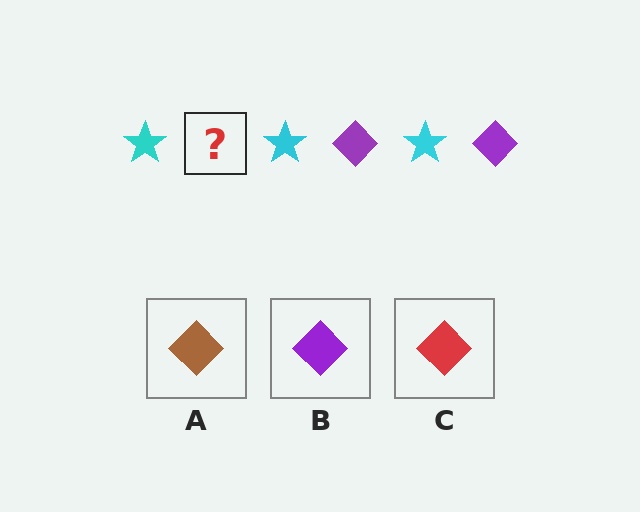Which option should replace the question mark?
Option B.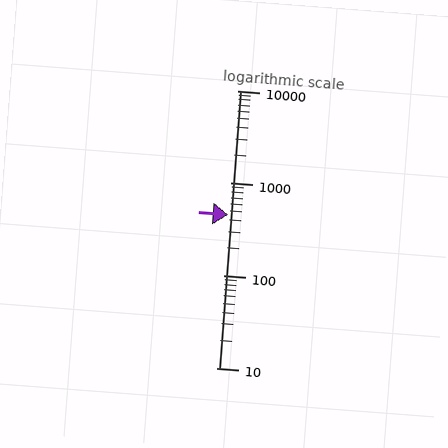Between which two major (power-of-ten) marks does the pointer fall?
The pointer is between 100 and 1000.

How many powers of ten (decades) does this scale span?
The scale spans 3 decades, from 10 to 10000.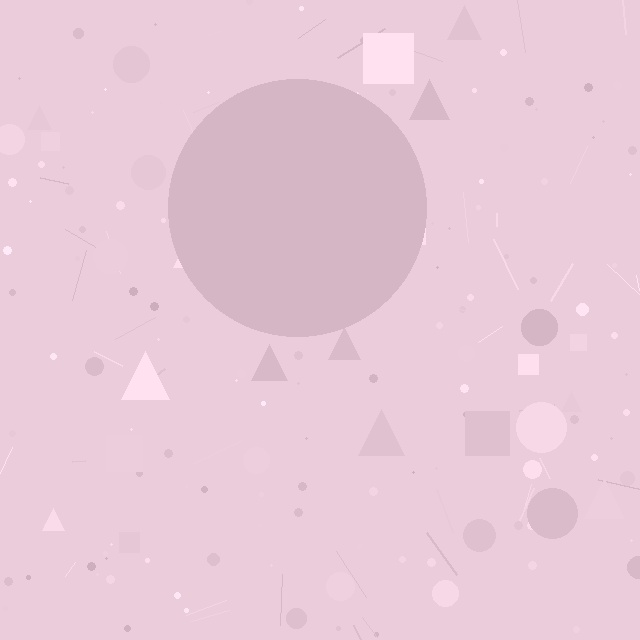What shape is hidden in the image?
A circle is hidden in the image.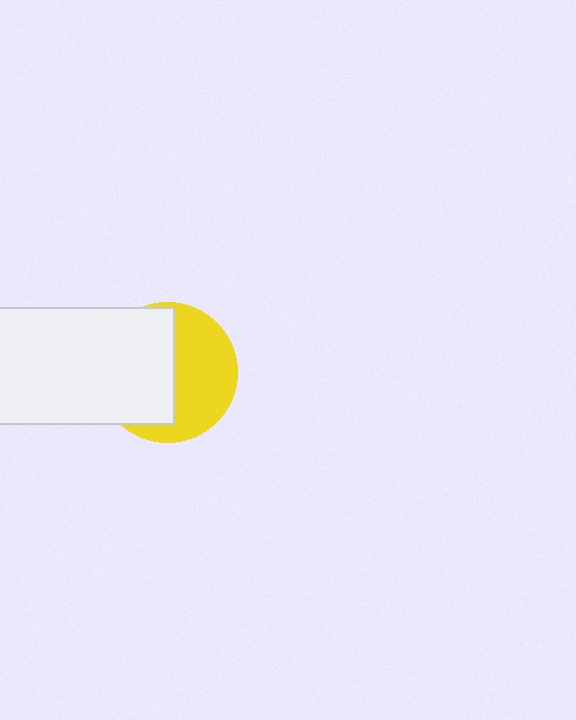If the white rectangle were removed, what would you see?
You would see the complete yellow circle.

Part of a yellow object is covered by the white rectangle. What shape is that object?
It is a circle.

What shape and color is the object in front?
The object in front is a white rectangle.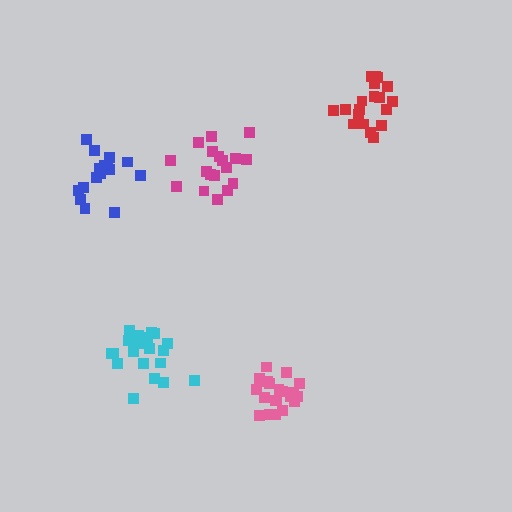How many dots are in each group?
Group 1: 18 dots, Group 2: 16 dots, Group 3: 20 dots, Group 4: 20 dots, Group 5: 19 dots (93 total).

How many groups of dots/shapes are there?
There are 5 groups.